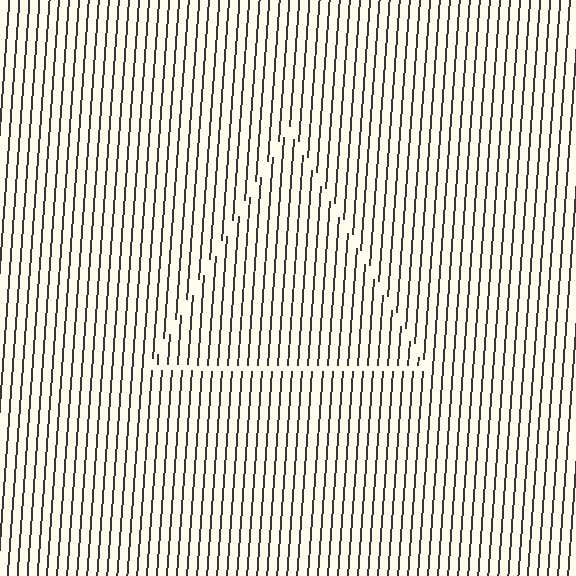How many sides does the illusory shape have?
3 sides — the line-ends trace a triangle.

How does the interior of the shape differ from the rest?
The interior of the shape contains the same grating, shifted by half a period — the contour is defined by the phase discontinuity where line-ends from the inner and outer gratings abut.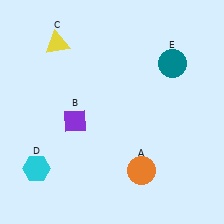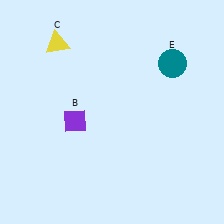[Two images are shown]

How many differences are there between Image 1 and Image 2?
There are 2 differences between the two images.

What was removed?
The cyan hexagon (D), the orange circle (A) were removed in Image 2.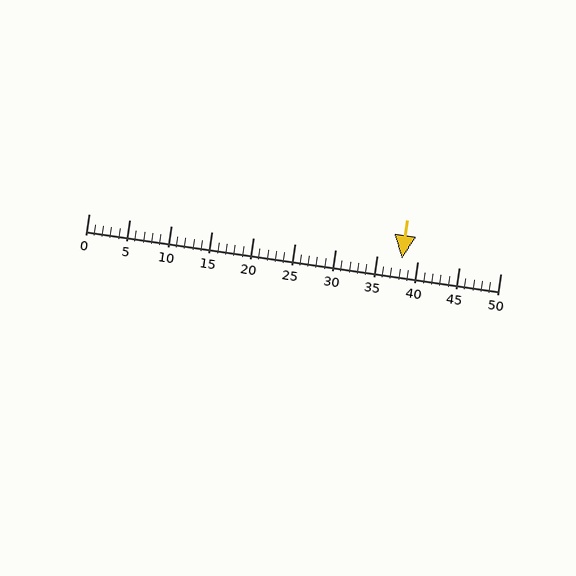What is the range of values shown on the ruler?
The ruler shows values from 0 to 50.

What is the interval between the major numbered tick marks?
The major tick marks are spaced 5 units apart.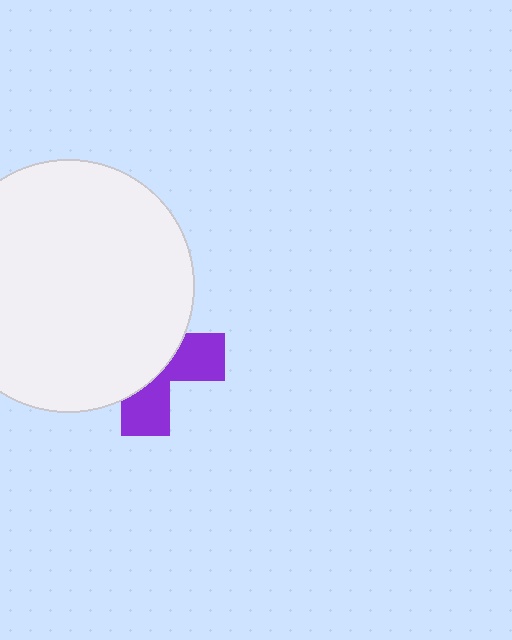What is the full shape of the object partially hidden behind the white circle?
The partially hidden object is a purple cross.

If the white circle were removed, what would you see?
You would see the complete purple cross.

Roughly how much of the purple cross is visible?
A small part of it is visible (roughly 37%).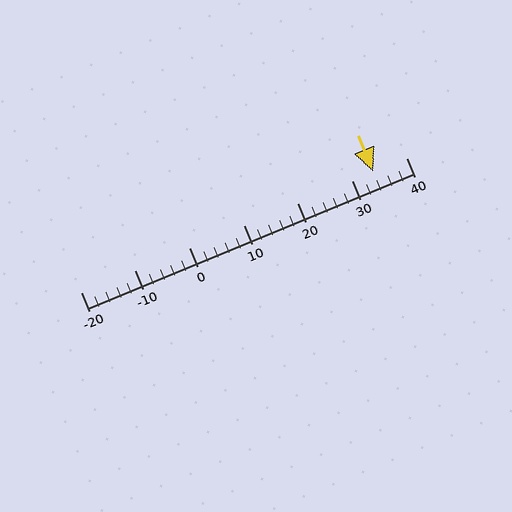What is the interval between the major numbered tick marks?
The major tick marks are spaced 10 units apart.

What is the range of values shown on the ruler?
The ruler shows values from -20 to 40.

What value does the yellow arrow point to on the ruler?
The yellow arrow points to approximately 34.